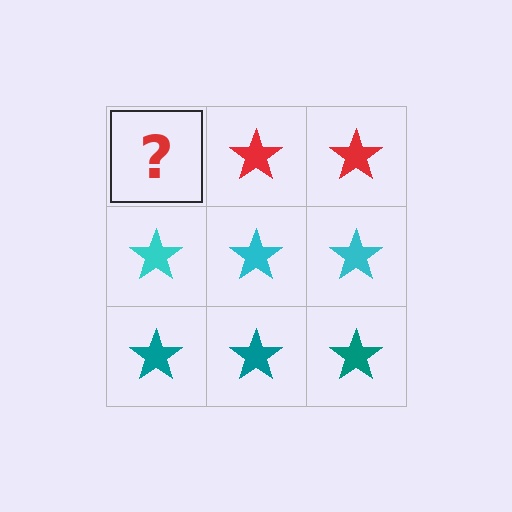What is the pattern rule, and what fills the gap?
The rule is that each row has a consistent color. The gap should be filled with a red star.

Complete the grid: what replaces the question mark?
The question mark should be replaced with a red star.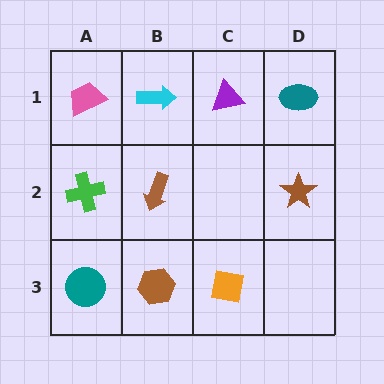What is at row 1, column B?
A cyan arrow.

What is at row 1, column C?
A purple triangle.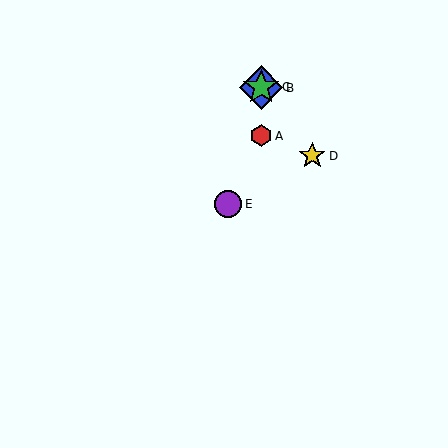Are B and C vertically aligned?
Yes, both are at x≈261.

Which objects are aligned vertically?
Objects A, B, C are aligned vertically.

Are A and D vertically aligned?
No, A is at x≈261 and D is at x≈312.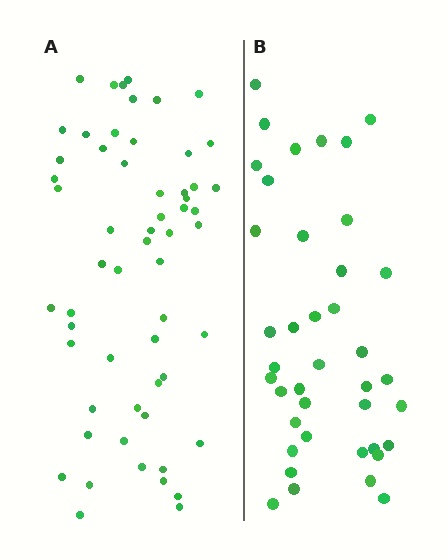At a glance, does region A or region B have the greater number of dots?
Region A (the left region) has more dots.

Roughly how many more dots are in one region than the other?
Region A has approximately 20 more dots than region B.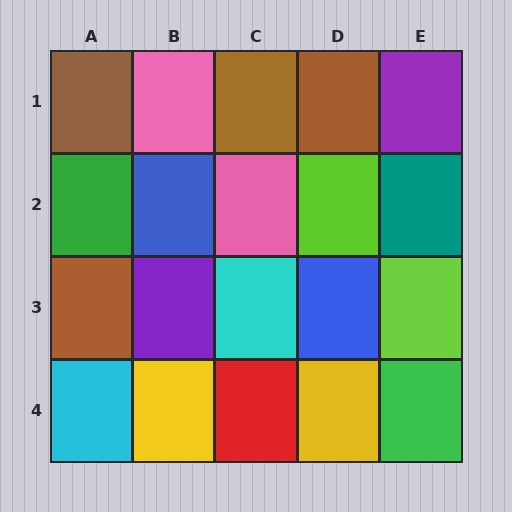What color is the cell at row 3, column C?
Cyan.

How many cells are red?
1 cell is red.